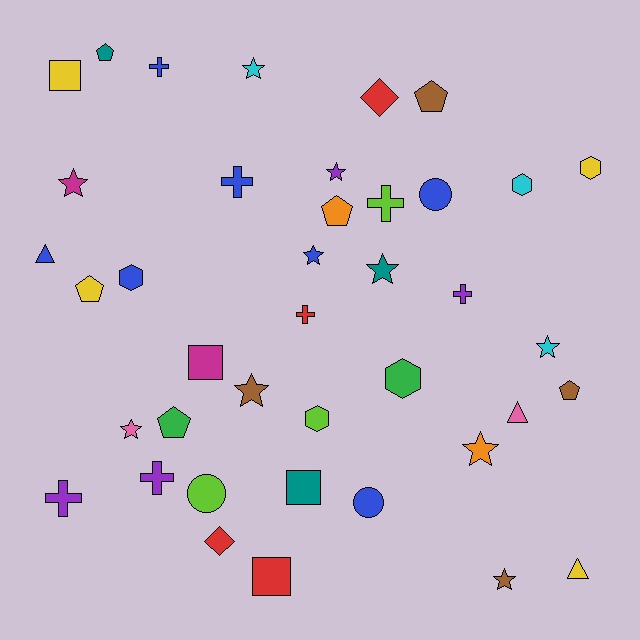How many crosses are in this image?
There are 7 crosses.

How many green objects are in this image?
There are 2 green objects.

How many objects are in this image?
There are 40 objects.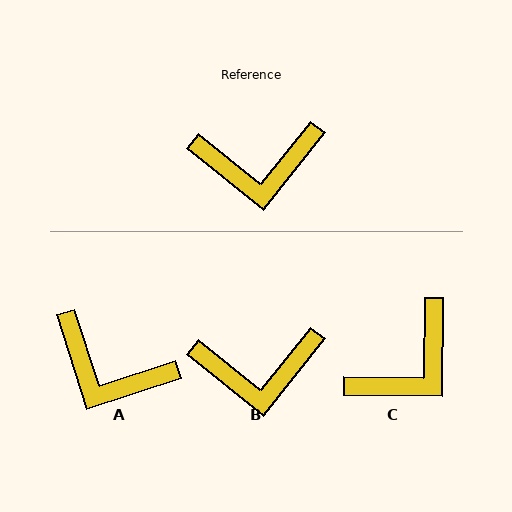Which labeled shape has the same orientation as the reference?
B.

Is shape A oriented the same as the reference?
No, it is off by about 33 degrees.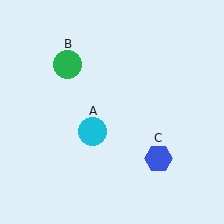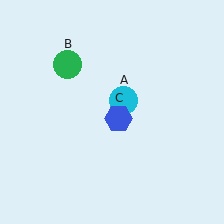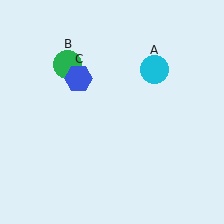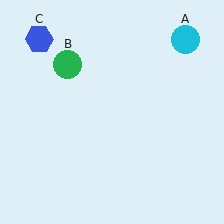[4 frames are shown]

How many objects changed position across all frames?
2 objects changed position: cyan circle (object A), blue hexagon (object C).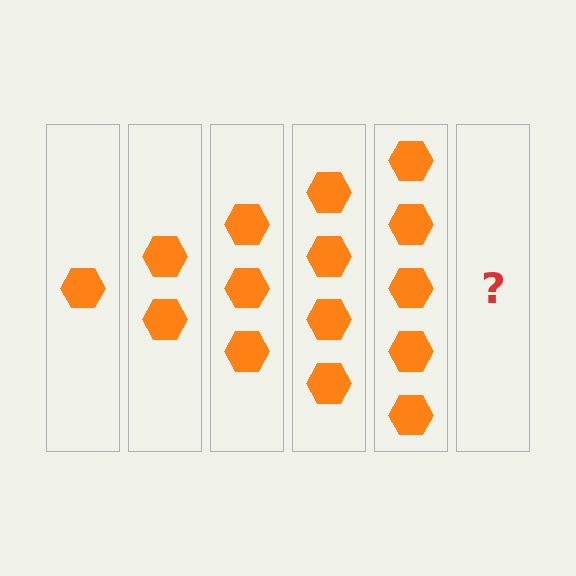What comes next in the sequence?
The next element should be 6 hexagons.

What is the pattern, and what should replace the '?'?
The pattern is that each step adds one more hexagon. The '?' should be 6 hexagons.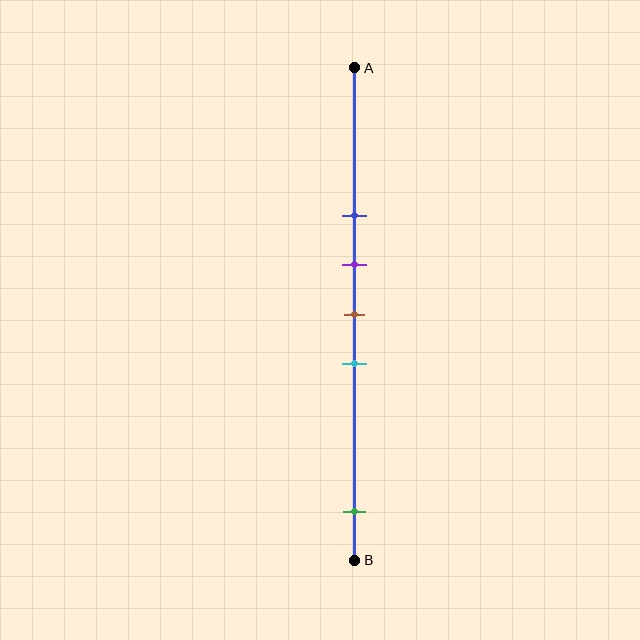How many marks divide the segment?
There are 5 marks dividing the segment.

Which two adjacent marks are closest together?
The purple and brown marks are the closest adjacent pair.